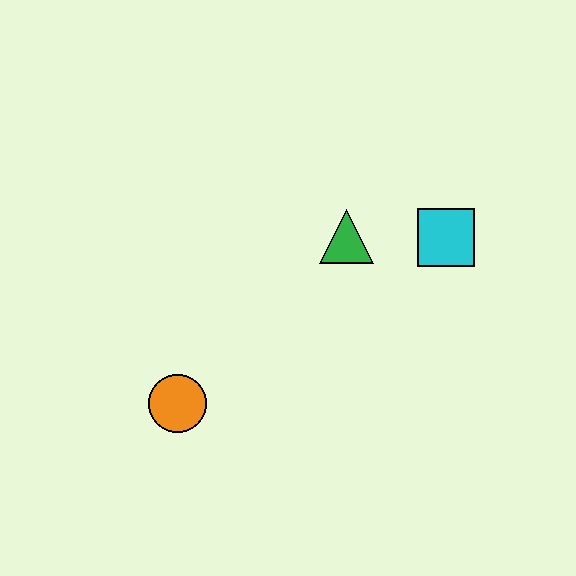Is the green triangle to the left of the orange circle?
No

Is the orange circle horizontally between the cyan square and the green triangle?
No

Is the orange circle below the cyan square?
Yes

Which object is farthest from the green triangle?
The orange circle is farthest from the green triangle.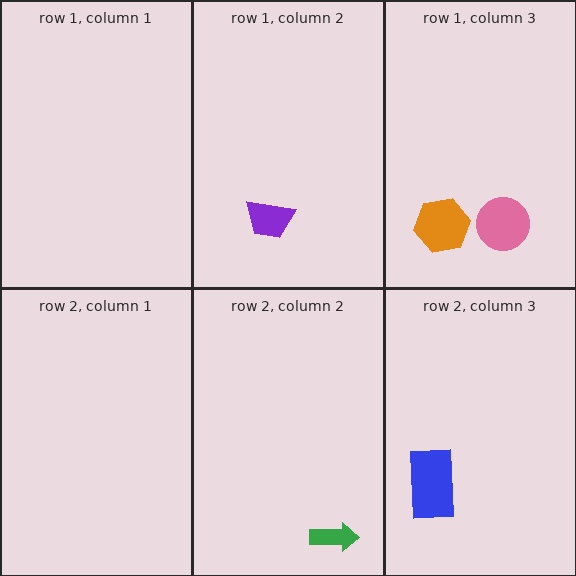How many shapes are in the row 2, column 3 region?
1.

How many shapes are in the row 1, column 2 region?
1.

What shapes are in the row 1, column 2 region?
The purple trapezoid.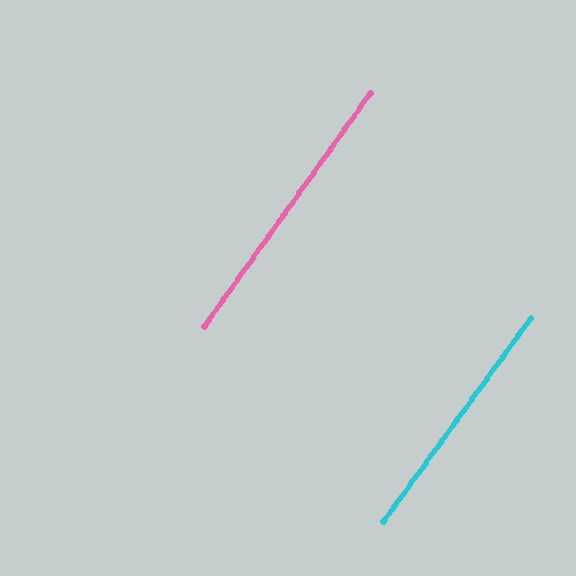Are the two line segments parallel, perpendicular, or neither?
Parallel — their directions differ by only 0.4°.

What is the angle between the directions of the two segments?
Approximately 0 degrees.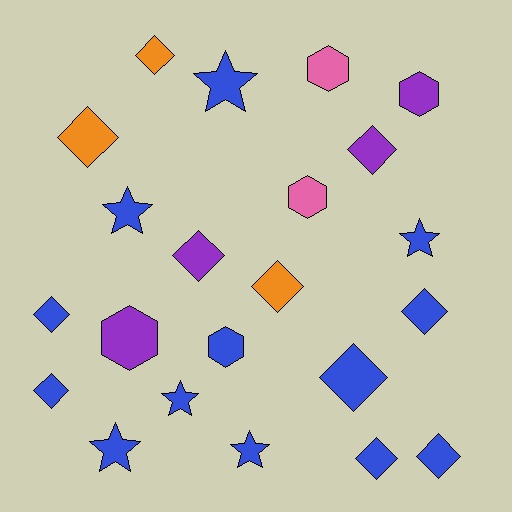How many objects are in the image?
There are 22 objects.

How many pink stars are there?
There are no pink stars.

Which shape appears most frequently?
Diamond, with 11 objects.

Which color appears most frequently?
Blue, with 13 objects.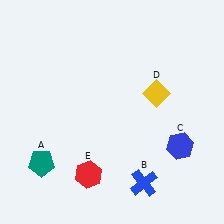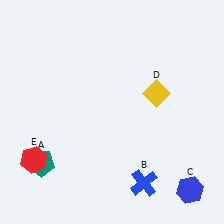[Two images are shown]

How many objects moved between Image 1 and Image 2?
2 objects moved between the two images.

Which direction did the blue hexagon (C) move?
The blue hexagon (C) moved down.